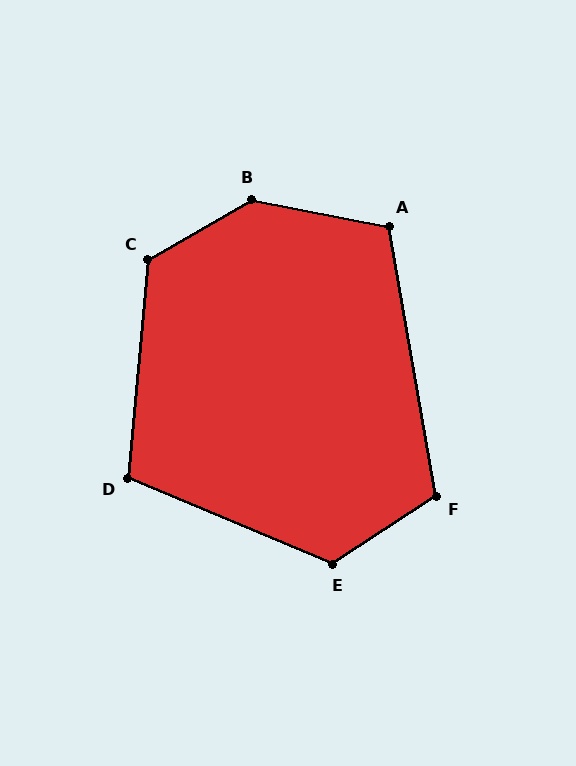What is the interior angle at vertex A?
Approximately 111 degrees (obtuse).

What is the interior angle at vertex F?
Approximately 113 degrees (obtuse).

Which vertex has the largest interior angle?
B, at approximately 139 degrees.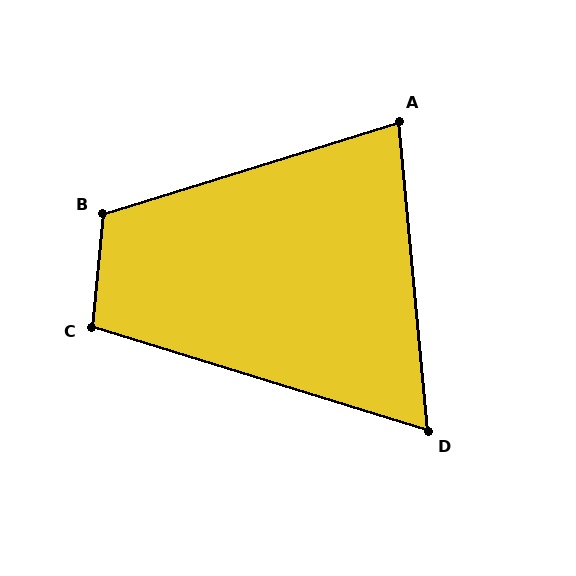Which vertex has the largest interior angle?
B, at approximately 112 degrees.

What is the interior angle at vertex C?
Approximately 102 degrees (obtuse).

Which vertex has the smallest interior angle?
D, at approximately 68 degrees.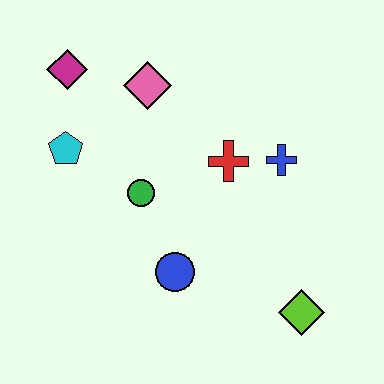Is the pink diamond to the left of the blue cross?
Yes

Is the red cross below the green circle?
No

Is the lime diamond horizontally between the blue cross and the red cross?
No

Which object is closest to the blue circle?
The green circle is closest to the blue circle.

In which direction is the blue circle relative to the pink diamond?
The blue circle is below the pink diamond.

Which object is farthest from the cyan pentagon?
The lime diamond is farthest from the cyan pentagon.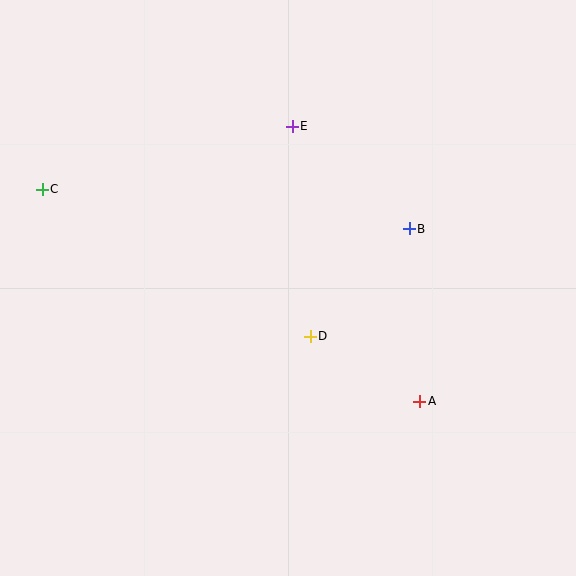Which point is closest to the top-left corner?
Point C is closest to the top-left corner.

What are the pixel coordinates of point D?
Point D is at (310, 336).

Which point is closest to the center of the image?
Point D at (310, 336) is closest to the center.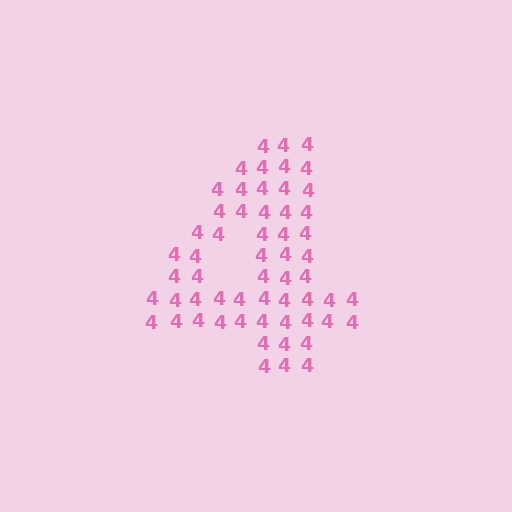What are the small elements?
The small elements are digit 4's.